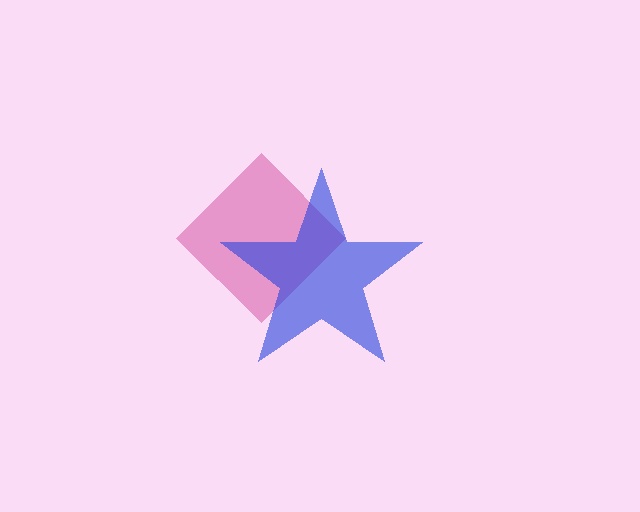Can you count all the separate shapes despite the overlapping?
Yes, there are 2 separate shapes.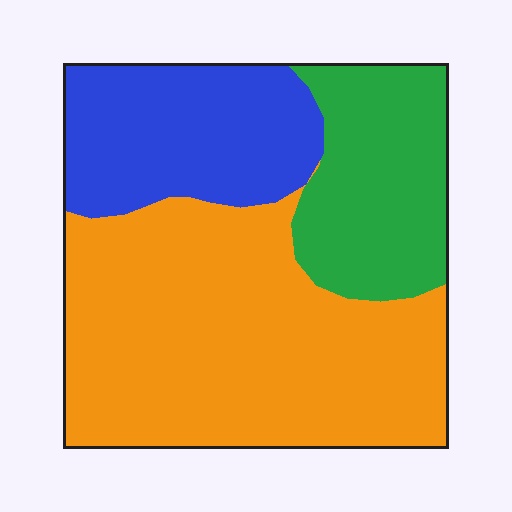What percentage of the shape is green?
Green takes up about one fifth (1/5) of the shape.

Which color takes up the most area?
Orange, at roughly 55%.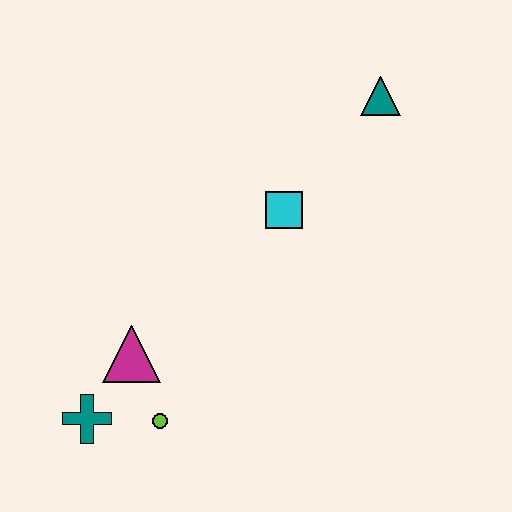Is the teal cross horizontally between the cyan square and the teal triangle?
No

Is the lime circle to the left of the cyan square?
Yes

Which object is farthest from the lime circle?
The teal triangle is farthest from the lime circle.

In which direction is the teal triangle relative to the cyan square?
The teal triangle is above the cyan square.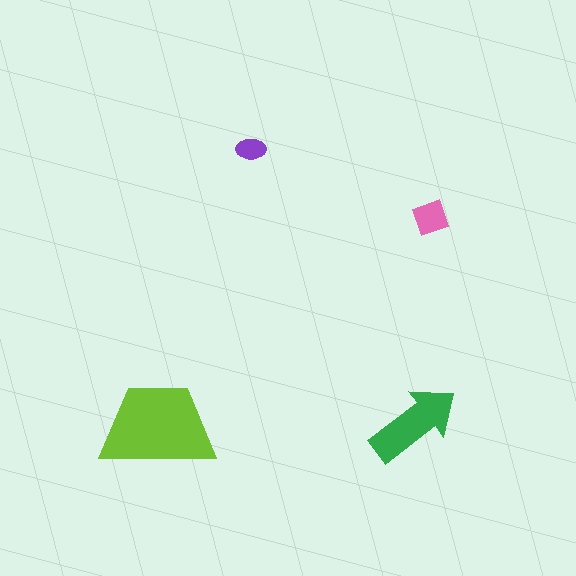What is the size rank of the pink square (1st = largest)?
3rd.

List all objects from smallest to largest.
The purple ellipse, the pink square, the green arrow, the lime trapezoid.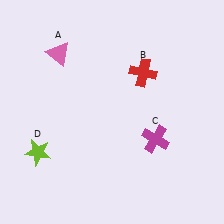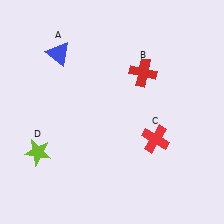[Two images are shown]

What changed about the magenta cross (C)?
In Image 1, C is magenta. In Image 2, it changed to red.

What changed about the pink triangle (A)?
In Image 1, A is pink. In Image 2, it changed to blue.